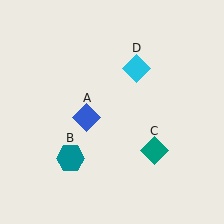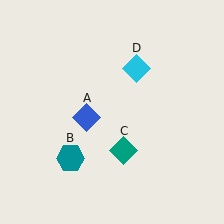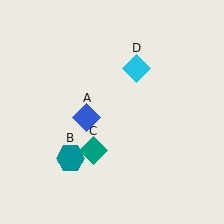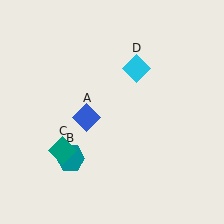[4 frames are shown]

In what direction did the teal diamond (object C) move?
The teal diamond (object C) moved left.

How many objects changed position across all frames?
1 object changed position: teal diamond (object C).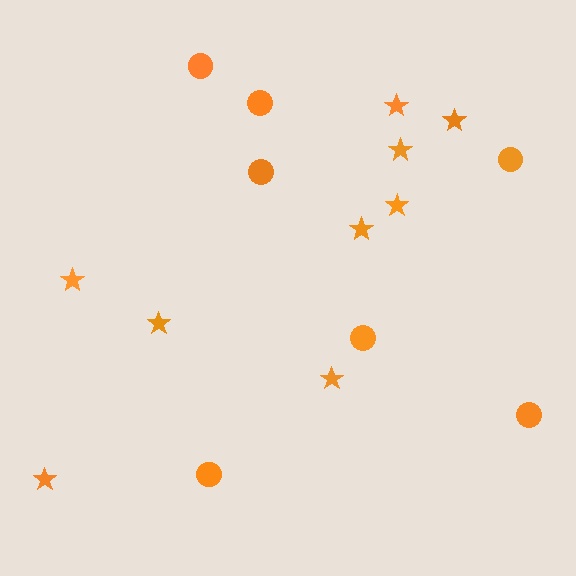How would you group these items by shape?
There are 2 groups: one group of stars (9) and one group of circles (7).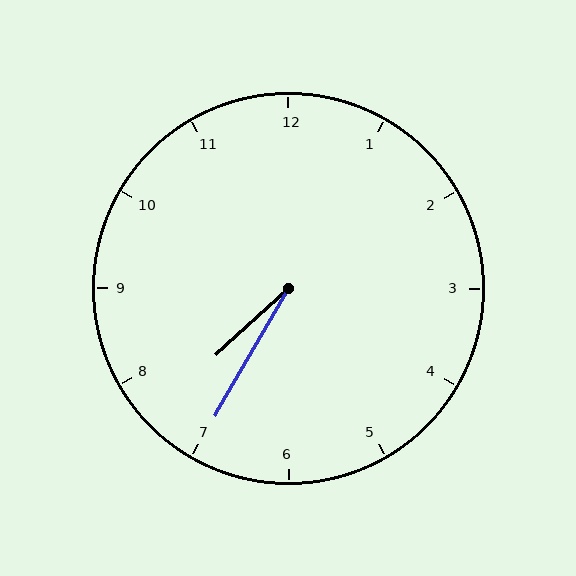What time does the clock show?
7:35.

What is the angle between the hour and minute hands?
Approximately 18 degrees.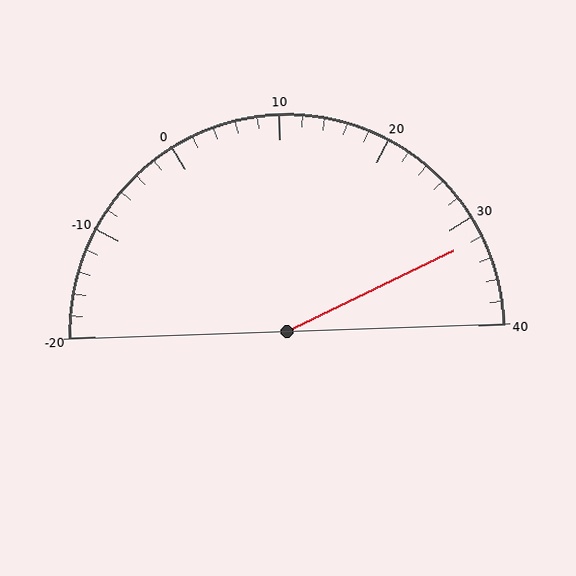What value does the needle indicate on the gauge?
The needle indicates approximately 32.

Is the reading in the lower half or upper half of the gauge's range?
The reading is in the upper half of the range (-20 to 40).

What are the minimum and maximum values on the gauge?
The gauge ranges from -20 to 40.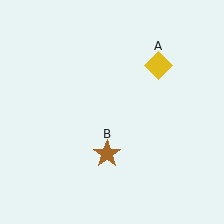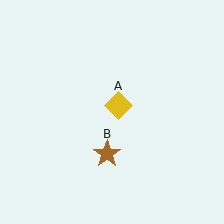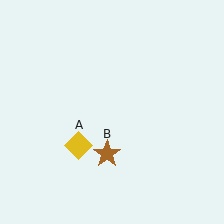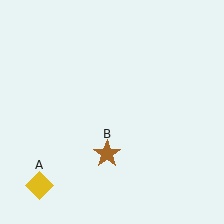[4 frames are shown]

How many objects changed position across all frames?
1 object changed position: yellow diamond (object A).